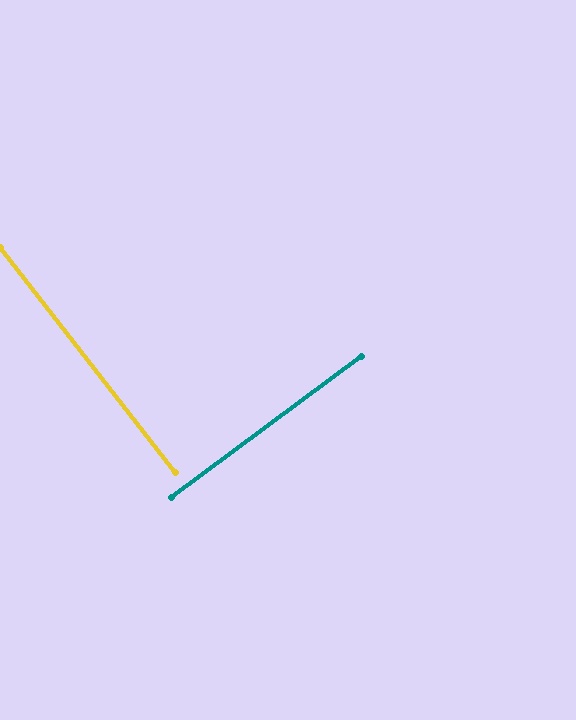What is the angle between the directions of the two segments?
Approximately 89 degrees.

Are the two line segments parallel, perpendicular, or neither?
Perpendicular — they meet at approximately 89°.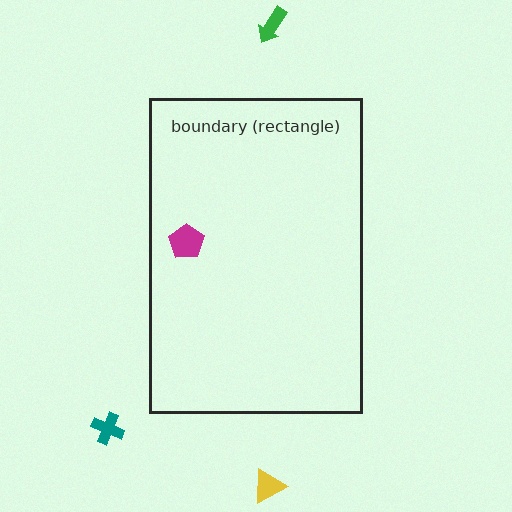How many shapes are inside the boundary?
1 inside, 3 outside.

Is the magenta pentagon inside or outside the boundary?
Inside.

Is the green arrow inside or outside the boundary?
Outside.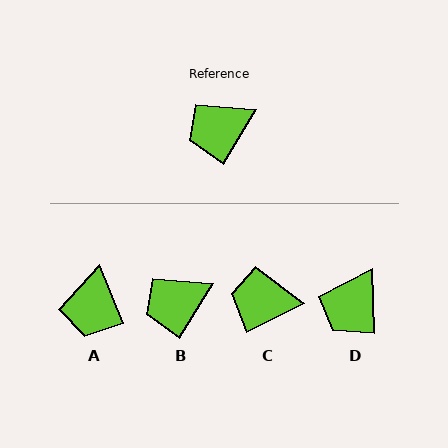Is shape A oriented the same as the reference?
No, it is off by about 53 degrees.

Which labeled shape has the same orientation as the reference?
B.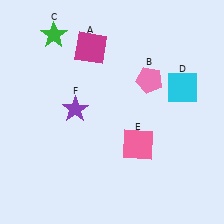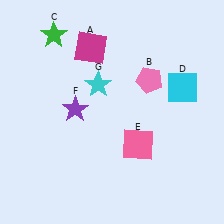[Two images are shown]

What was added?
A cyan star (G) was added in Image 2.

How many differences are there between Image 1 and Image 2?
There is 1 difference between the two images.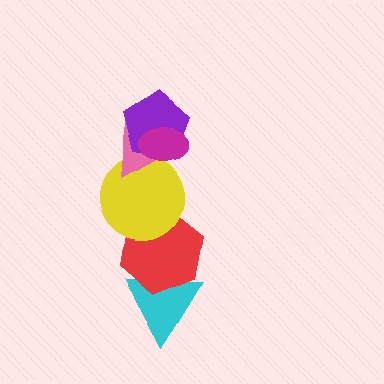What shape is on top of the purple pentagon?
The magenta ellipse is on top of the purple pentagon.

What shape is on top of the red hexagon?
The yellow circle is on top of the red hexagon.